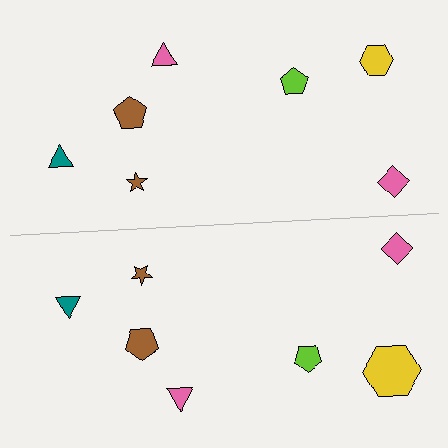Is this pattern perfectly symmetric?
No, the pattern is not perfectly symmetric. The yellow hexagon on the bottom side has a different size than its mirror counterpart.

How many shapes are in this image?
There are 14 shapes in this image.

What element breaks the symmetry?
The yellow hexagon on the bottom side has a different size than its mirror counterpart.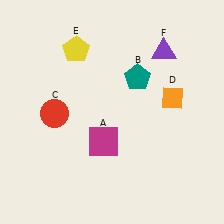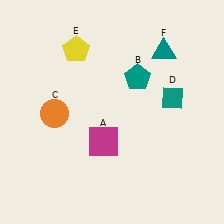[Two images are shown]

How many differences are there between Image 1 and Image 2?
There are 3 differences between the two images.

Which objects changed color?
C changed from red to orange. D changed from orange to teal. F changed from purple to teal.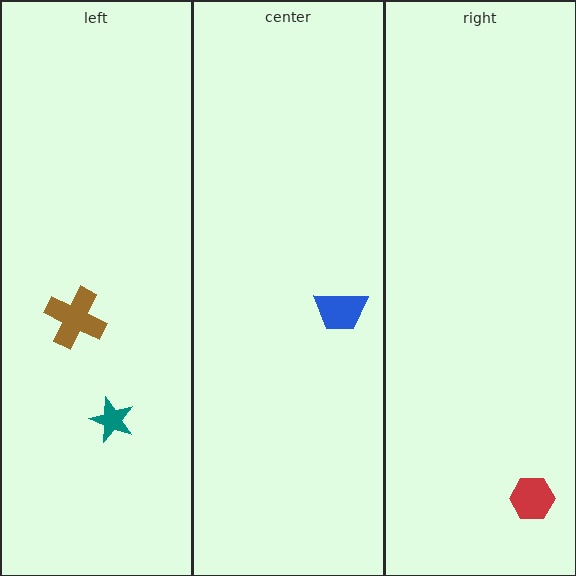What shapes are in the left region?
The brown cross, the teal star.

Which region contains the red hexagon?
The right region.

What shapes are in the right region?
The red hexagon.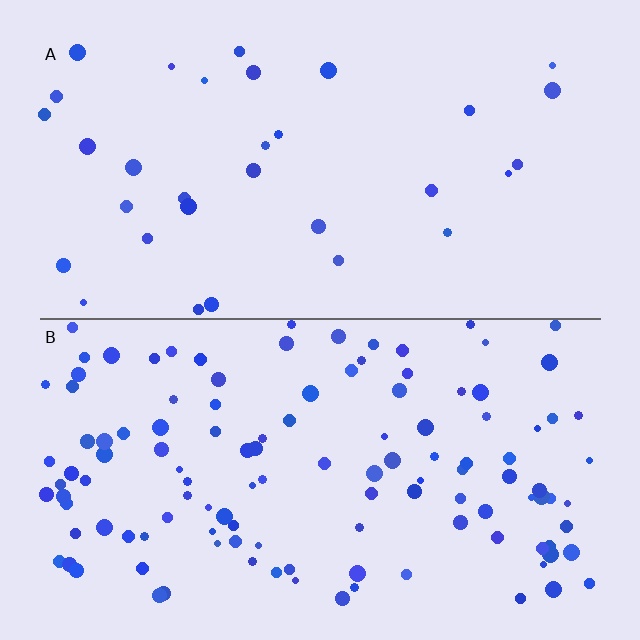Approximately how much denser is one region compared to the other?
Approximately 3.8× — region B over region A.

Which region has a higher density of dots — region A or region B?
B (the bottom).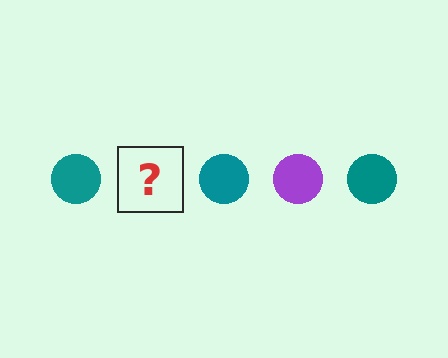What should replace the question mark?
The question mark should be replaced with a purple circle.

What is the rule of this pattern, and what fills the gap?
The rule is that the pattern cycles through teal, purple circles. The gap should be filled with a purple circle.